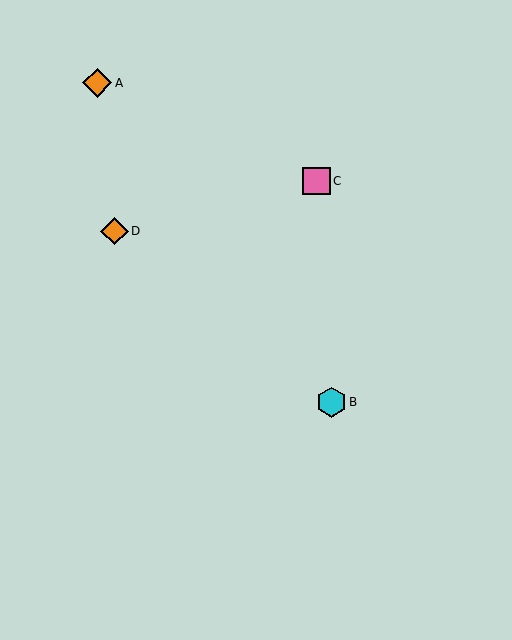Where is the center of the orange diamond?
The center of the orange diamond is at (114, 231).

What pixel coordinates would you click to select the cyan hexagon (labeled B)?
Click at (331, 402) to select the cyan hexagon B.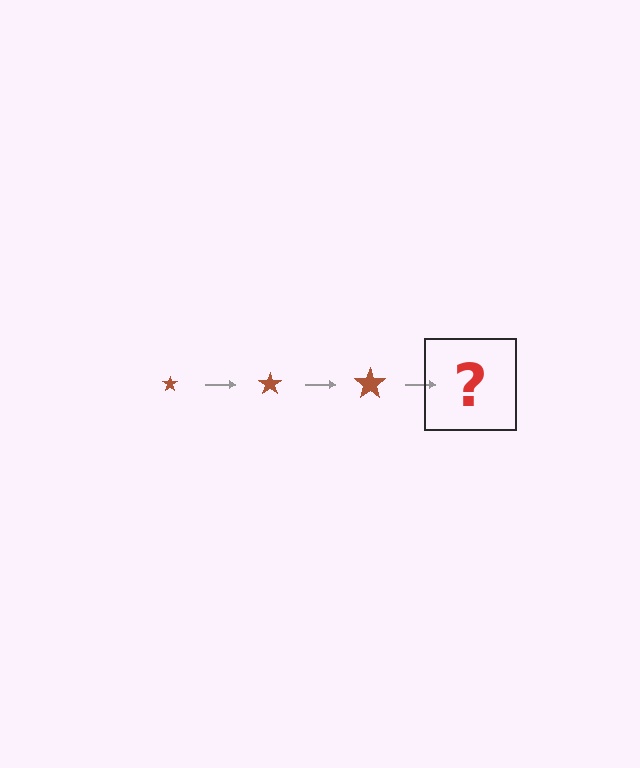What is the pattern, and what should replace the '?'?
The pattern is that the star gets progressively larger each step. The '?' should be a brown star, larger than the previous one.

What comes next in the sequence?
The next element should be a brown star, larger than the previous one.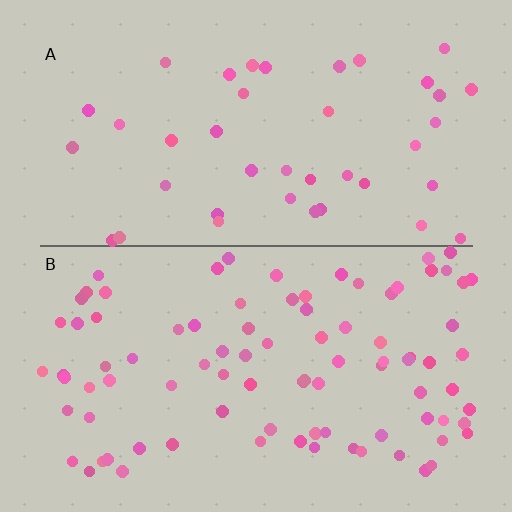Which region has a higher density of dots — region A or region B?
B (the bottom).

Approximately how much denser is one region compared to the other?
Approximately 2.2× — region B over region A.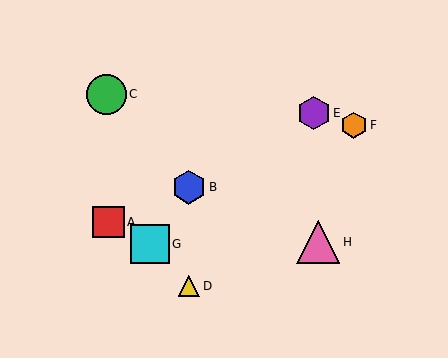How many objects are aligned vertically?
2 objects (B, D) are aligned vertically.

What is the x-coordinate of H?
Object H is at x≈318.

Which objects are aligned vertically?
Objects B, D are aligned vertically.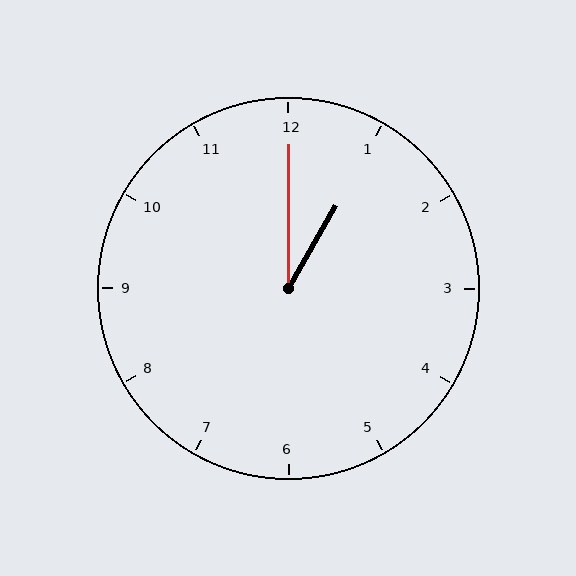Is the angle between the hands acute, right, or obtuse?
It is acute.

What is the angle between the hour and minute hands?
Approximately 30 degrees.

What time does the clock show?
1:00.